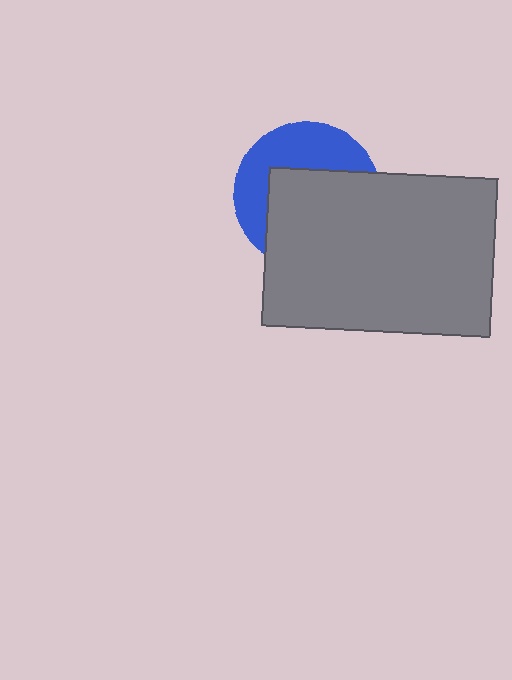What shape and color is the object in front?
The object in front is a gray rectangle.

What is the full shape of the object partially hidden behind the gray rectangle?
The partially hidden object is a blue circle.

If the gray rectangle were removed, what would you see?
You would see the complete blue circle.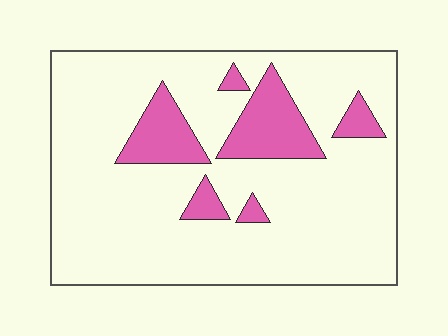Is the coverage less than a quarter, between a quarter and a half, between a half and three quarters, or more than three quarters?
Less than a quarter.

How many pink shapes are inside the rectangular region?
6.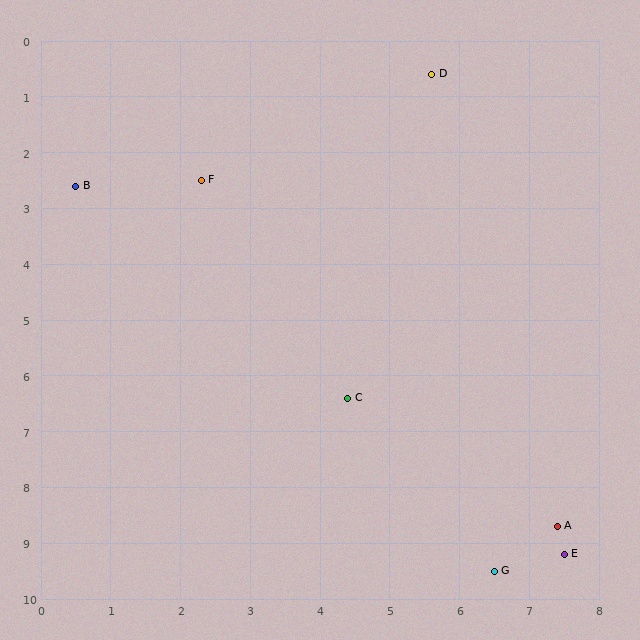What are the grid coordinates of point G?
Point G is at approximately (6.5, 9.5).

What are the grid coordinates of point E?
Point E is at approximately (7.5, 9.2).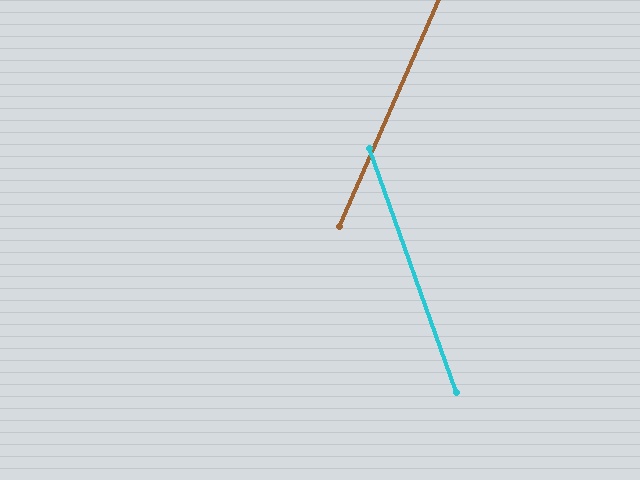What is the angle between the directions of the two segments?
Approximately 43 degrees.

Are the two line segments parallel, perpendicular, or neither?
Neither parallel nor perpendicular — they differ by about 43°.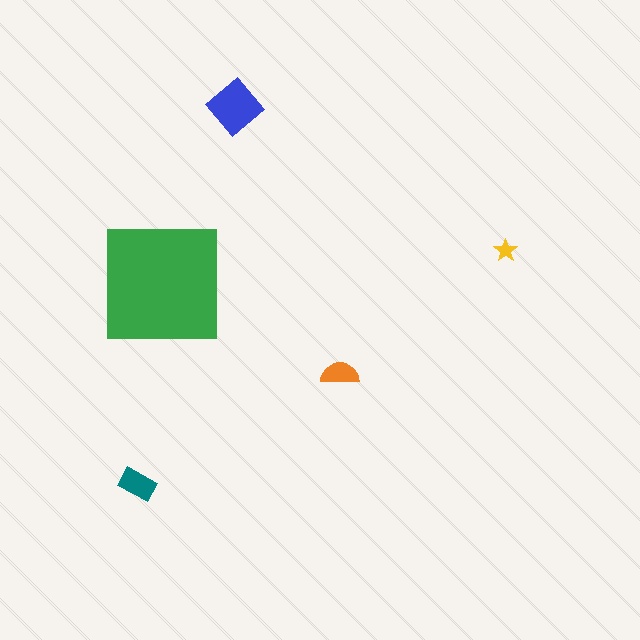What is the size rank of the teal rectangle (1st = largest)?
3rd.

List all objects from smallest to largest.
The yellow star, the orange semicircle, the teal rectangle, the blue diamond, the green square.